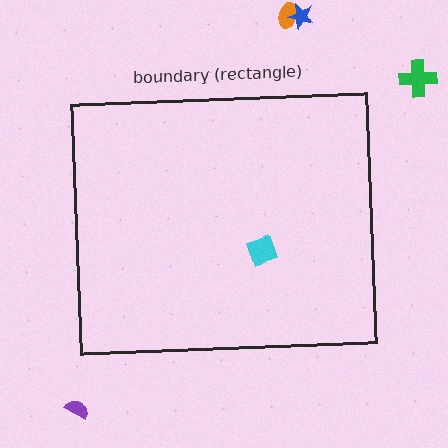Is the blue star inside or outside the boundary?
Outside.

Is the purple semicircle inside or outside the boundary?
Outside.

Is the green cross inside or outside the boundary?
Outside.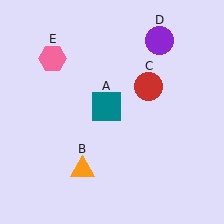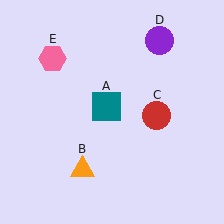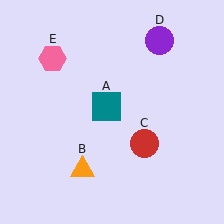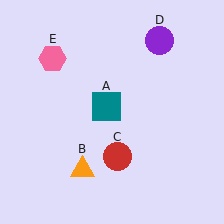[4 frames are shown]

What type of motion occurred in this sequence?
The red circle (object C) rotated clockwise around the center of the scene.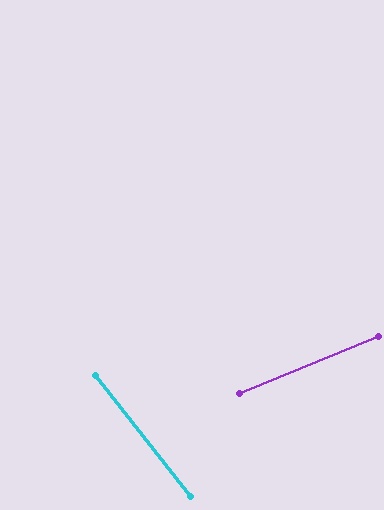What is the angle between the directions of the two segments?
Approximately 74 degrees.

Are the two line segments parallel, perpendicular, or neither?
Neither parallel nor perpendicular — they differ by about 74°.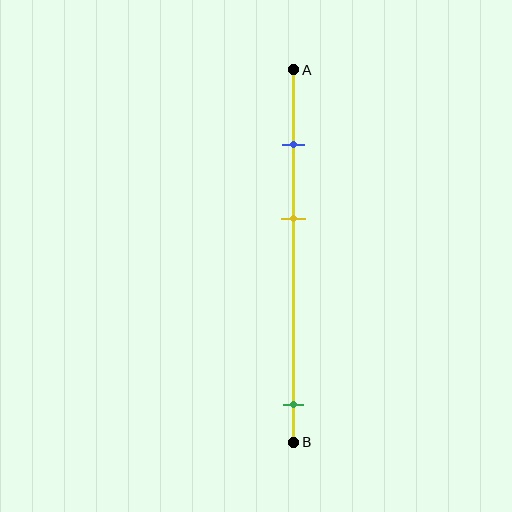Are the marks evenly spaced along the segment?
No, the marks are not evenly spaced.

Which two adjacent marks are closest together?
The blue and yellow marks are the closest adjacent pair.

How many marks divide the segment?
There are 3 marks dividing the segment.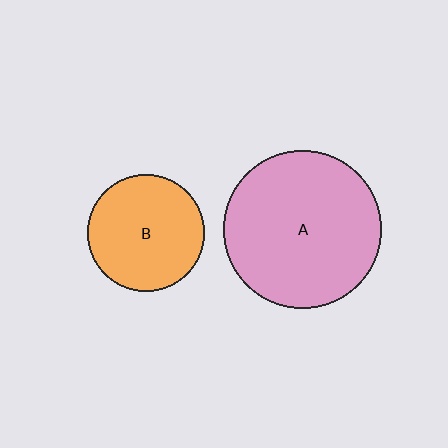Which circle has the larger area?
Circle A (pink).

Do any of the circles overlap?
No, none of the circles overlap.